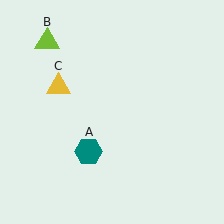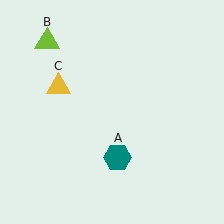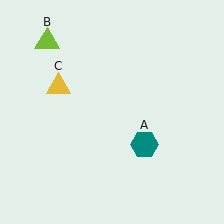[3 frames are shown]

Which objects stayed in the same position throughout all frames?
Lime triangle (object B) and yellow triangle (object C) remained stationary.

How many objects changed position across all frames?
1 object changed position: teal hexagon (object A).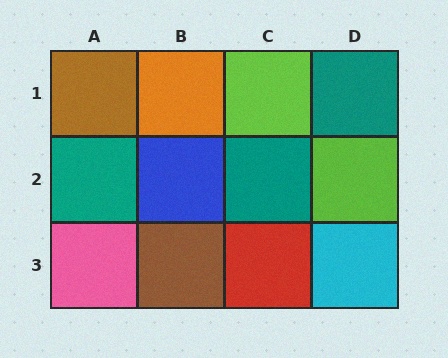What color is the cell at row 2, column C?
Teal.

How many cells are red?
1 cell is red.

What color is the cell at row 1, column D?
Teal.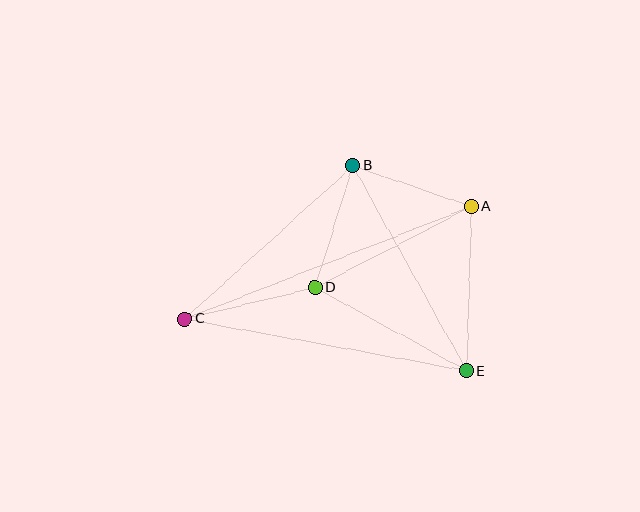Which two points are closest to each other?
Points A and B are closest to each other.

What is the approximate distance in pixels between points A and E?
The distance between A and E is approximately 165 pixels.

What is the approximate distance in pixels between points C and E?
The distance between C and E is approximately 286 pixels.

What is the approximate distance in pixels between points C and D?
The distance between C and D is approximately 134 pixels.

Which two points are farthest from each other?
Points A and C are farthest from each other.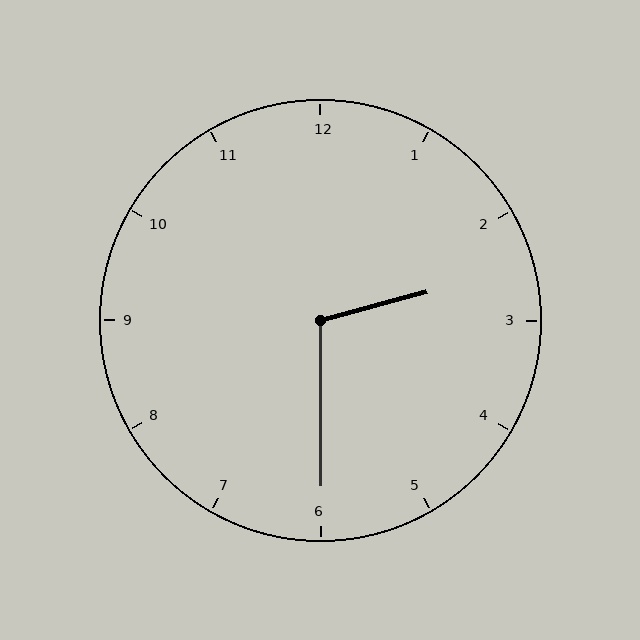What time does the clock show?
2:30.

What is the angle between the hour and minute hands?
Approximately 105 degrees.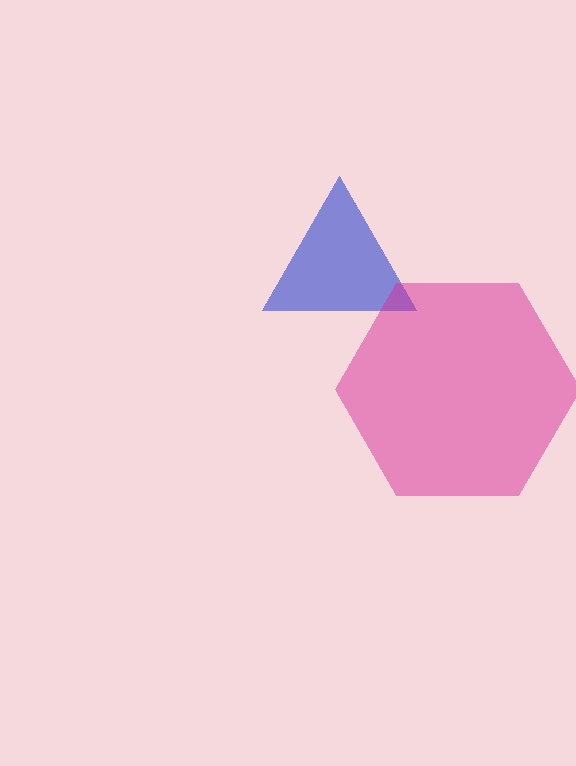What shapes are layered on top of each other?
The layered shapes are: a blue triangle, a magenta hexagon.